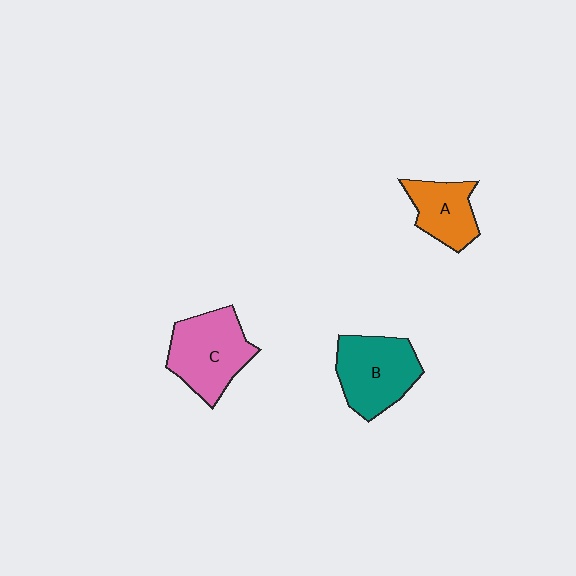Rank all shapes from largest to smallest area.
From largest to smallest: C (pink), B (teal), A (orange).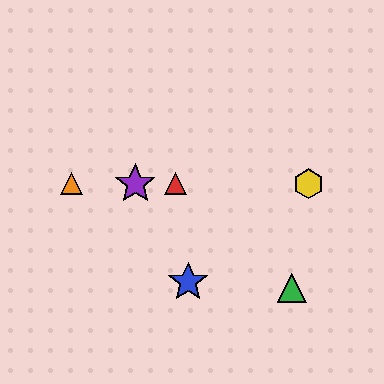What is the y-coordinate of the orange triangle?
The orange triangle is at y≈184.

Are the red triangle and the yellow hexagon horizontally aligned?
Yes, both are at y≈184.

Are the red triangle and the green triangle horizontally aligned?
No, the red triangle is at y≈184 and the green triangle is at y≈288.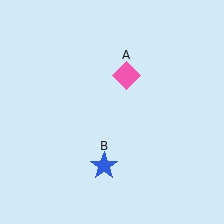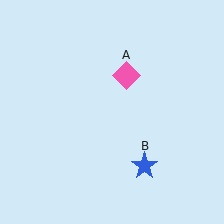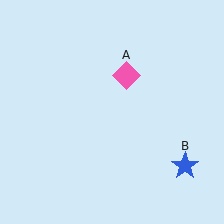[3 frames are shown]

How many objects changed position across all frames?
1 object changed position: blue star (object B).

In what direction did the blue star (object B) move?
The blue star (object B) moved right.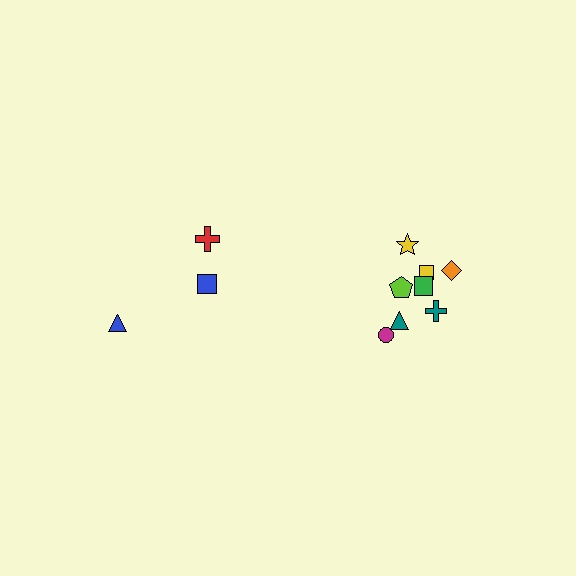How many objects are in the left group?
There are 3 objects.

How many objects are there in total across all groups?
There are 11 objects.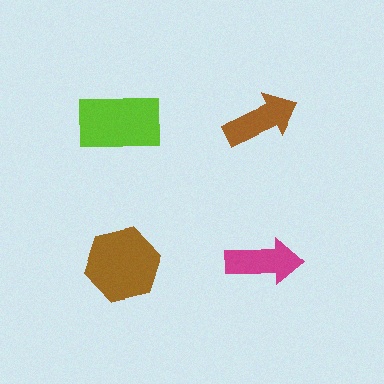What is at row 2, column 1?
A brown hexagon.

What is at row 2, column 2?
A magenta arrow.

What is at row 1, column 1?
A lime rectangle.